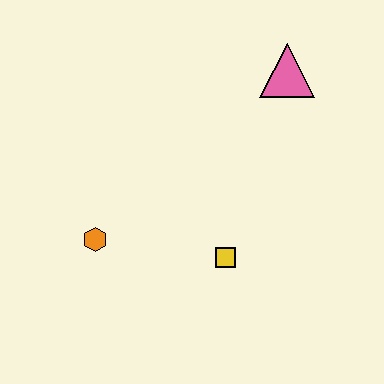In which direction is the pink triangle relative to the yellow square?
The pink triangle is above the yellow square.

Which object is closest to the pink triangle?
The yellow square is closest to the pink triangle.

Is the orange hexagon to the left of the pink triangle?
Yes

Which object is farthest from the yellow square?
The pink triangle is farthest from the yellow square.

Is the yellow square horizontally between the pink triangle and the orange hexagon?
Yes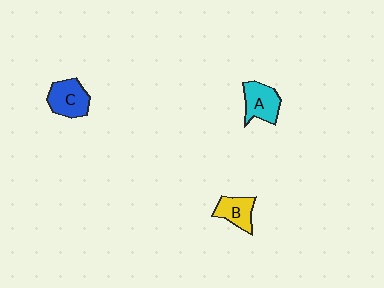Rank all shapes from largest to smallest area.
From largest to smallest: C (blue), A (cyan), B (yellow).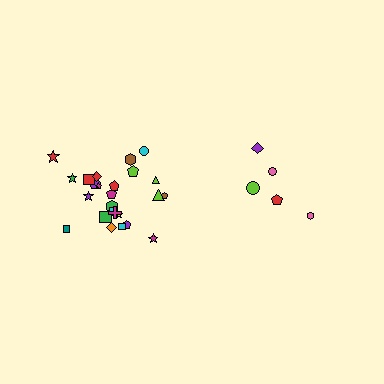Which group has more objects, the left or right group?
The left group.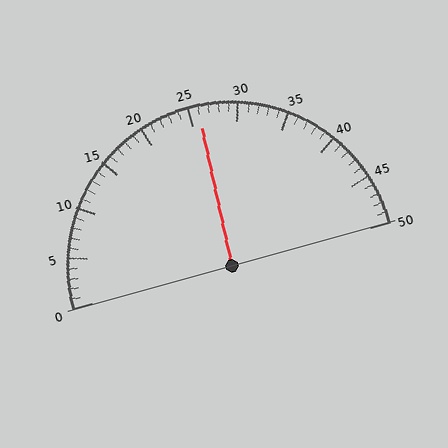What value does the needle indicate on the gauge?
The needle indicates approximately 26.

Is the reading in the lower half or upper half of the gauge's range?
The reading is in the upper half of the range (0 to 50).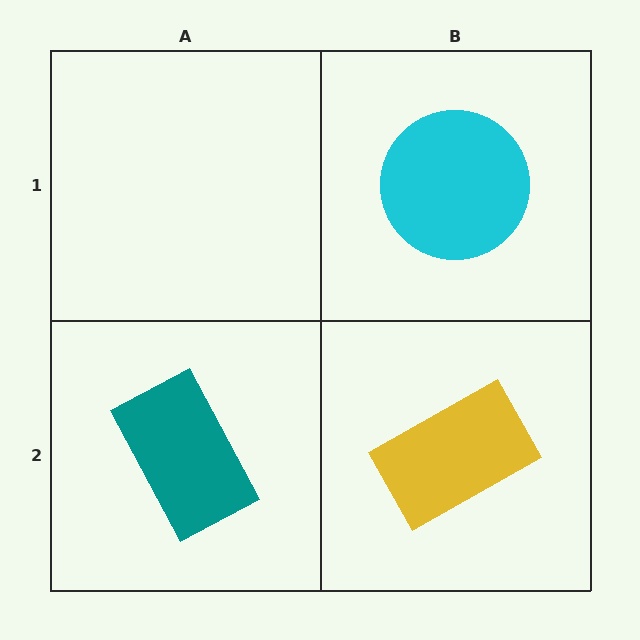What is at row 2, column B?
A yellow rectangle.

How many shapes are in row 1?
1 shape.